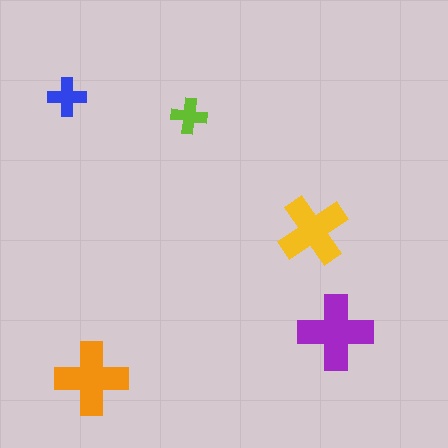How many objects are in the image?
There are 5 objects in the image.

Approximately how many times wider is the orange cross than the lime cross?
About 2 times wider.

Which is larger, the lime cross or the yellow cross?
The yellow one.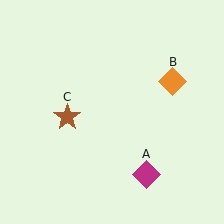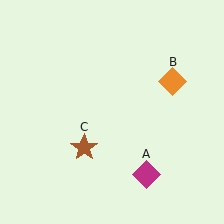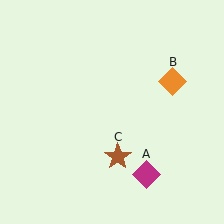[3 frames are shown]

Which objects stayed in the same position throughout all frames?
Magenta diamond (object A) and orange diamond (object B) remained stationary.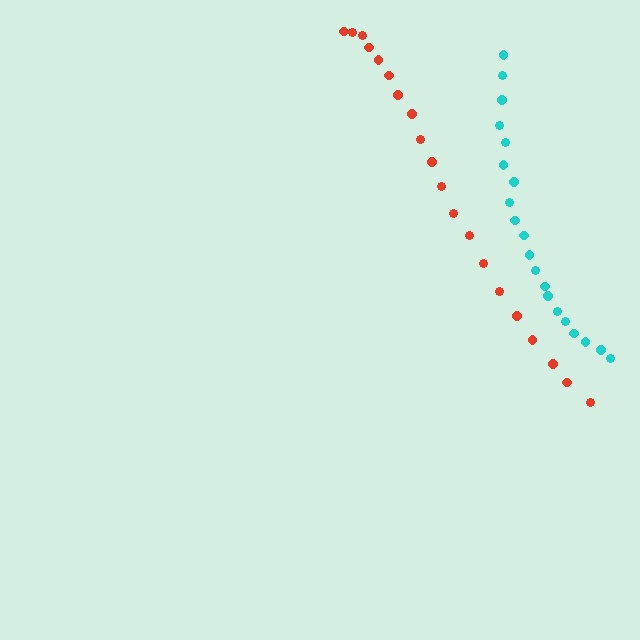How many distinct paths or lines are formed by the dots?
There are 2 distinct paths.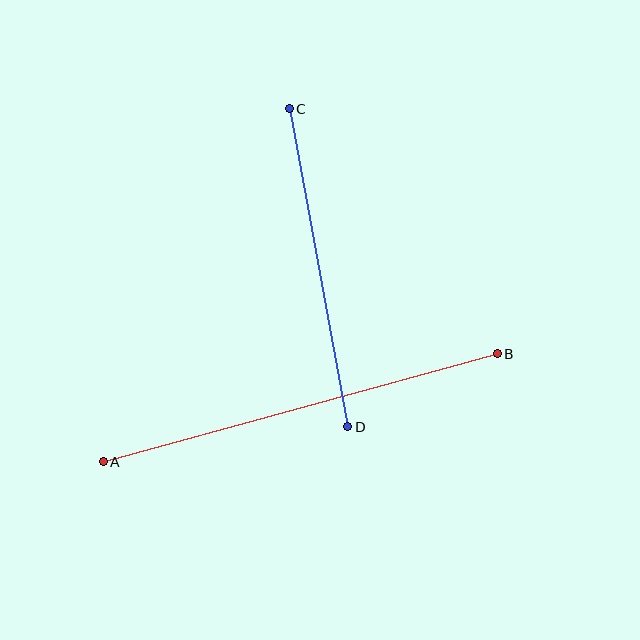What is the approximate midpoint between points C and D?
The midpoint is at approximately (318, 268) pixels.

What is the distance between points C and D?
The distance is approximately 323 pixels.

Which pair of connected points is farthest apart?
Points A and B are farthest apart.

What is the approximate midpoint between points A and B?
The midpoint is at approximately (300, 408) pixels.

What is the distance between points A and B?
The distance is approximately 409 pixels.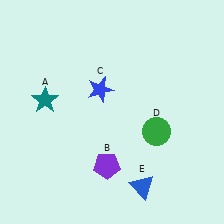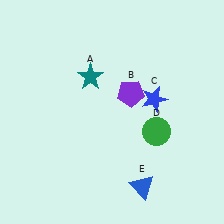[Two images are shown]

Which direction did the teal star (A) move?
The teal star (A) moved right.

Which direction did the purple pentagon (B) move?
The purple pentagon (B) moved up.